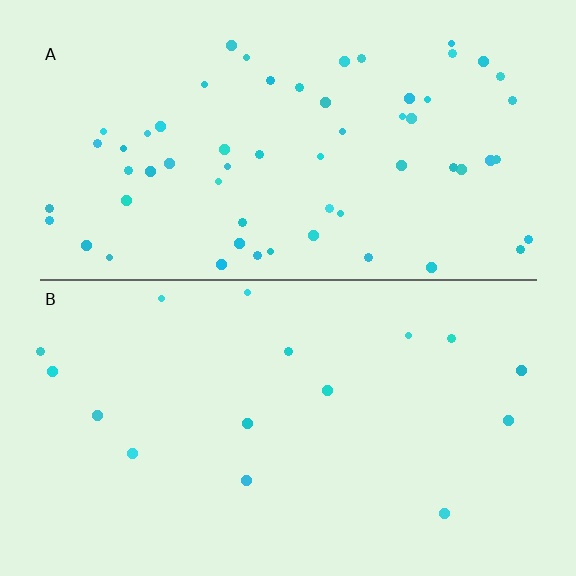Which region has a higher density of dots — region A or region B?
A (the top).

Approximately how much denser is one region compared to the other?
Approximately 3.8× — region A over region B.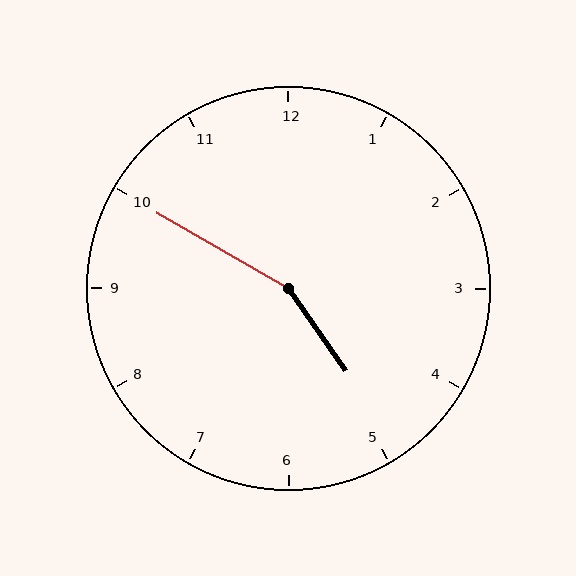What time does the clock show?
4:50.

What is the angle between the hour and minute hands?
Approximately 155 degrees.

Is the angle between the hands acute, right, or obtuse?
It is obtuse.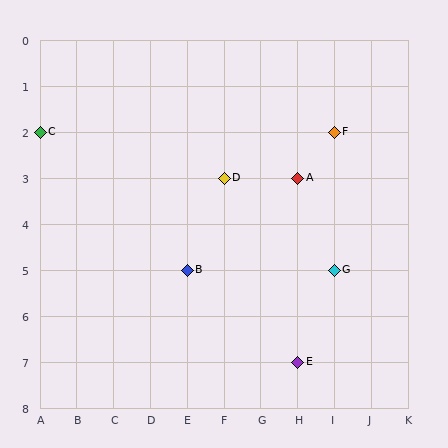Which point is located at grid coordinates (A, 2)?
Point C is at (A, 2).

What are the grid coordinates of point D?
Point D is at grid coordinates (F, 3).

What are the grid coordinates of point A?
Point A is at grid coordinates (H, 3).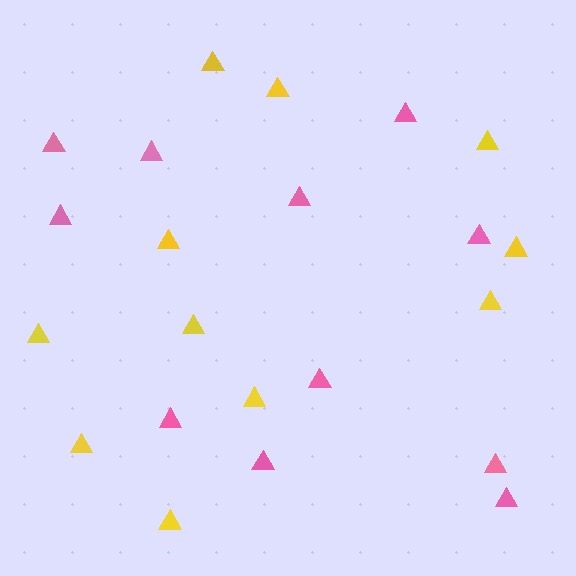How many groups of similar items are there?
There are 2 groups: one group of pink triangles (11) and one group of yellow triangles (11).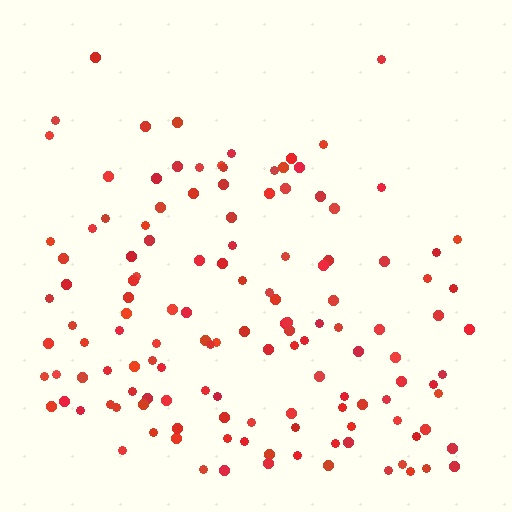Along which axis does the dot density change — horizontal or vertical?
Vertical.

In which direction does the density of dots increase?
From top to bottom, with the bottom side densest.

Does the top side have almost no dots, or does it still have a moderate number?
Still a moderate number, just noticeably fewer than the bottom.